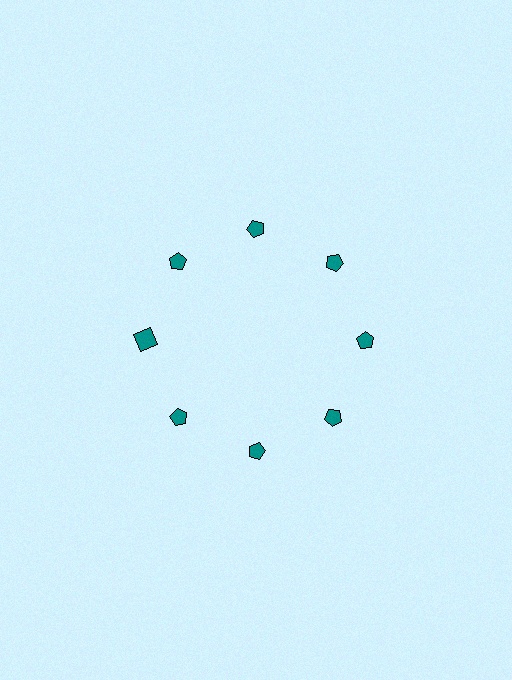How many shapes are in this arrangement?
There are 8 shapes arranged in a ring pattern.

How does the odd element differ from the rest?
It has a different shape: square instead of pentagon.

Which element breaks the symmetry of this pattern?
The teal square at roughly the 9 o'clock position breaks the symmetry. All other shapes are teal pentagons.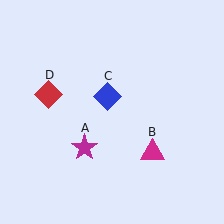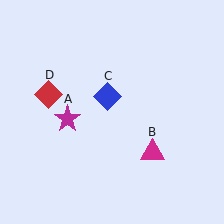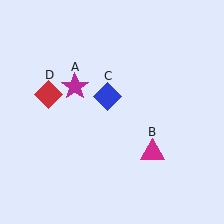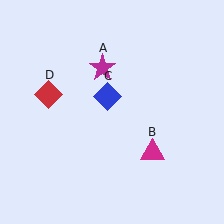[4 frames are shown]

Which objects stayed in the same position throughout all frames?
Magenta triangle (object B) and blue diamond (object C) and red diamond (object D) remained stationary.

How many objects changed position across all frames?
1 object changed position: magenta star (object A).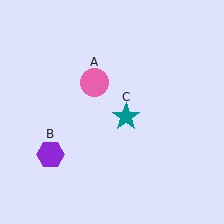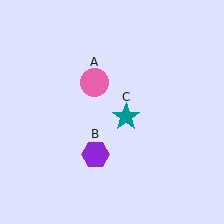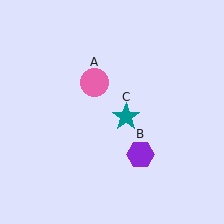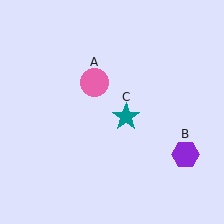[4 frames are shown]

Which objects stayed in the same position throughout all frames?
Pink circle (object A) and teal star (object C) remained stationary.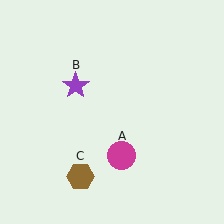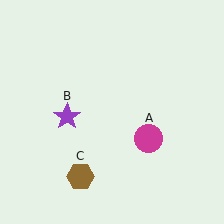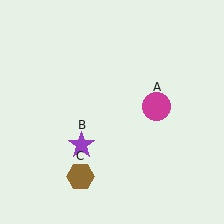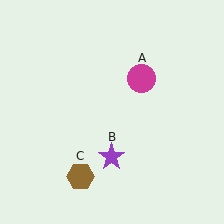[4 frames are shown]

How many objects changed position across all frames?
2 objects changed position: magenta circle (object A), purple star (object B).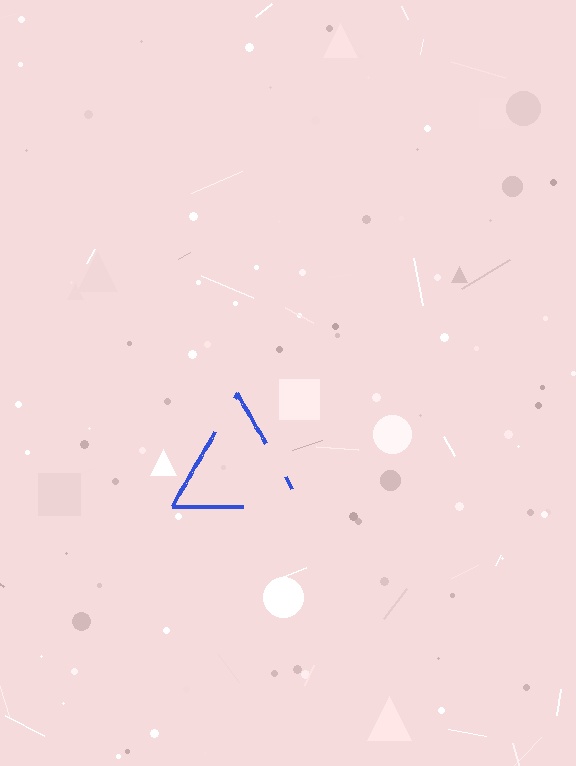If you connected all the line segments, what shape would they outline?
They would outline a triangle.